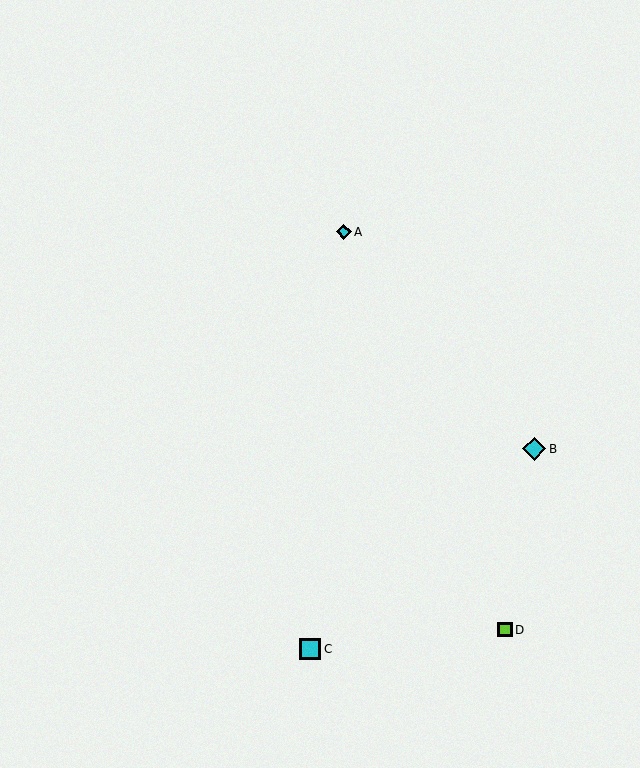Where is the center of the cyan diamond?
The center of the cyan diamond is at (344, 232).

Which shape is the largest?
The cyan diamond (labeled B) is the largest.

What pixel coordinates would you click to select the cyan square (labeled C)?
Click at (310, 649) to select the cyan square C.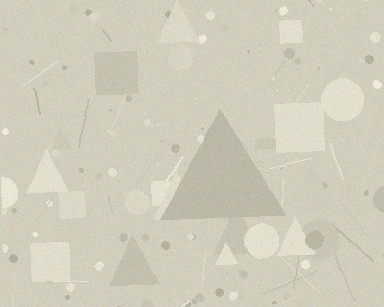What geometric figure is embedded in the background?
A triangle is embedded in the background.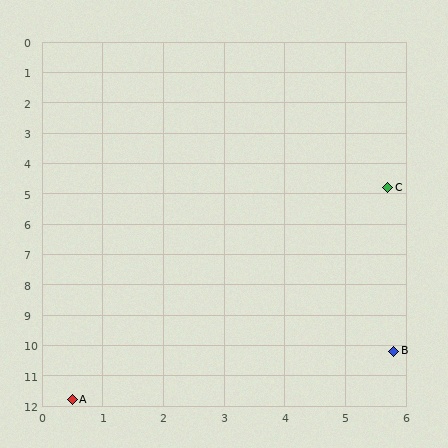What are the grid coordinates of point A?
Point A is at approximately (0.5, 11.8).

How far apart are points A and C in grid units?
Points A and C are about 8.7 grid units apart.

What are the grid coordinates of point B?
Point B is at approximately (5.8, 10.2).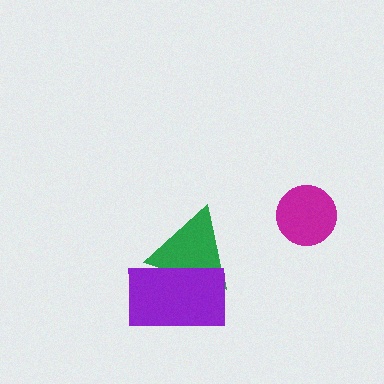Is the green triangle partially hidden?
Yes, it is partially covered by another shape.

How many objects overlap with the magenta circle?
0 objects overlap with the magenta circle.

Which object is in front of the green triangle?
The purple rectangle is in front of the green triangle.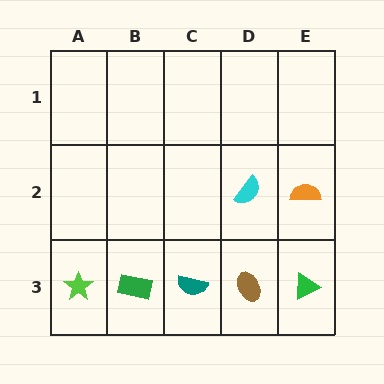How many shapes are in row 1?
0 shapes.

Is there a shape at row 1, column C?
No, that cell is empty.